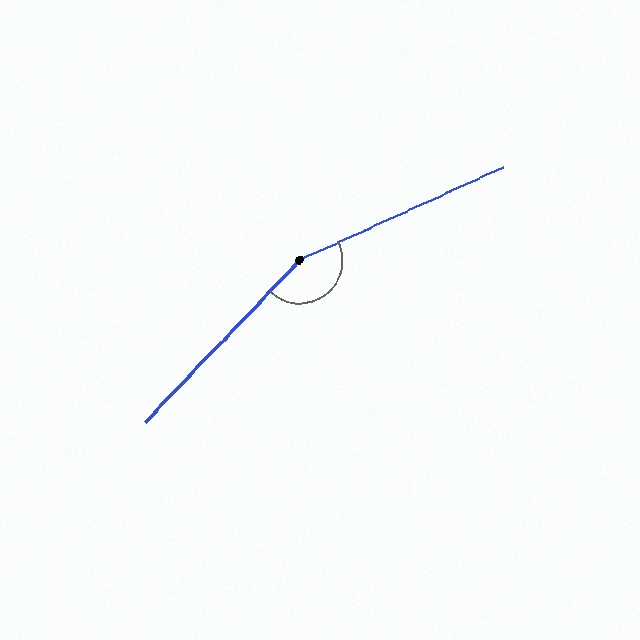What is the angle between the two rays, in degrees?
Approximately 158 degrees.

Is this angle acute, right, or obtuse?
It is obtuse.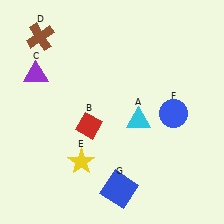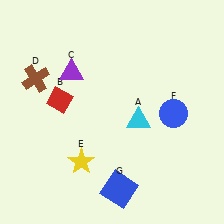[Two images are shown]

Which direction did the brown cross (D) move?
The brown cross (D) moved down.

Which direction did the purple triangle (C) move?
The purple triangle (C) moved right.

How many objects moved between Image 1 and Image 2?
3 objects moved between the two images.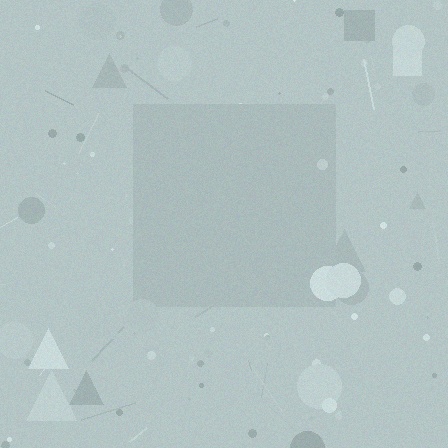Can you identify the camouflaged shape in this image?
The camouflaged shape is a square.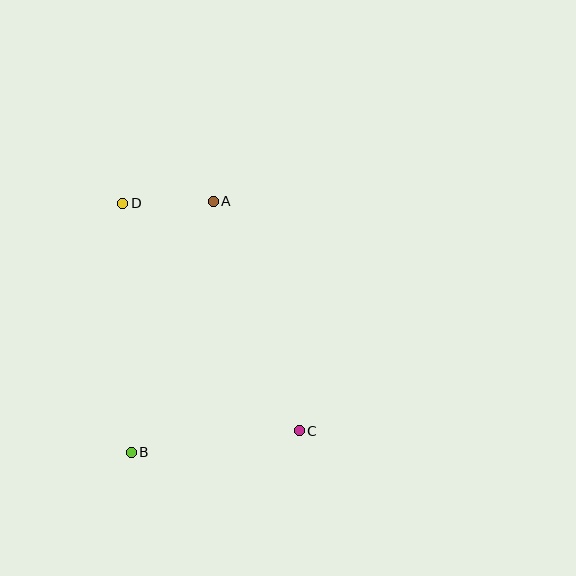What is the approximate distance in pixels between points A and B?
The distance between A and B is approximately 264 pixels.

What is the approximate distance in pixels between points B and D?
The distance between B and D is approximately 249 pixels.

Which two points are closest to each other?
Points A and D are closest to each other.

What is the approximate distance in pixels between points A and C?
The distance between A and C is approximately 245 pixels.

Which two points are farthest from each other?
Points C and D are farthest from each other.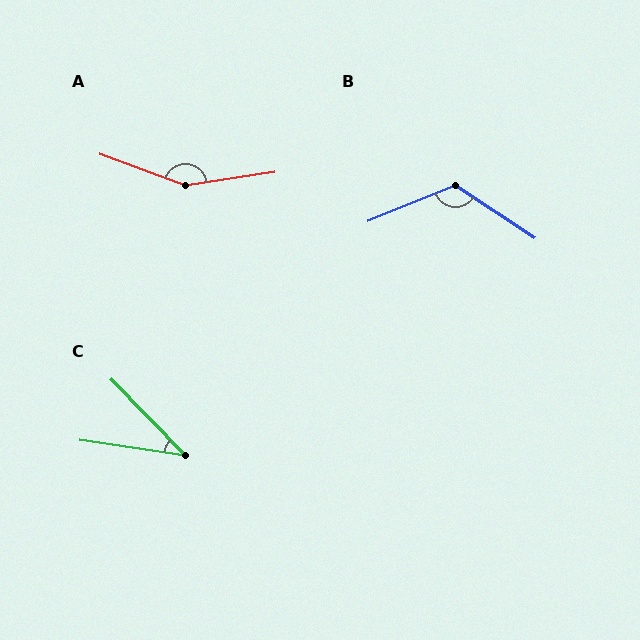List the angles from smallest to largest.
C (37°), B (124°), A (151°).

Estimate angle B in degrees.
Approximately 124 degrees.